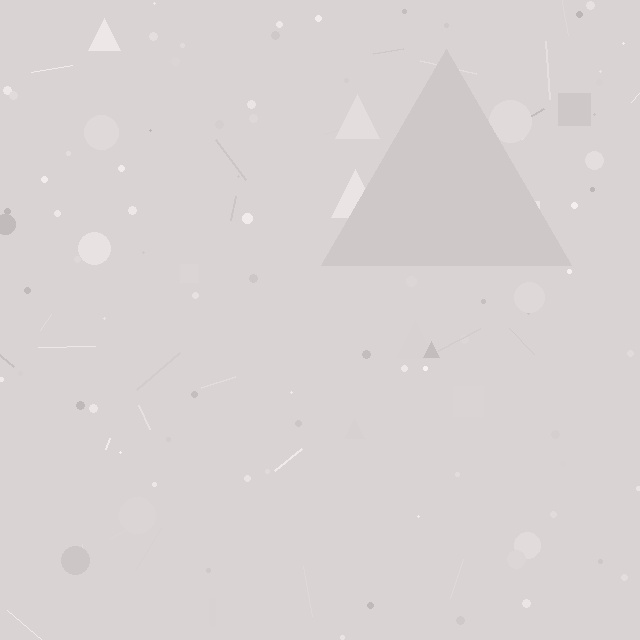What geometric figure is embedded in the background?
A triangle is embedded in the background.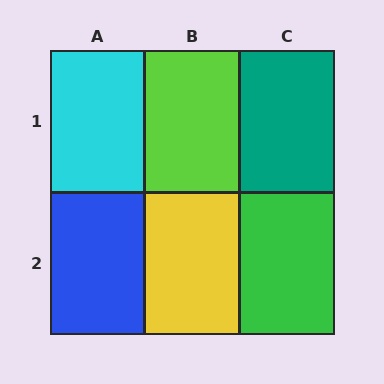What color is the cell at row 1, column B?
Lime.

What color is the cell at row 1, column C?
Teal.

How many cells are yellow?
1 cell is yellow.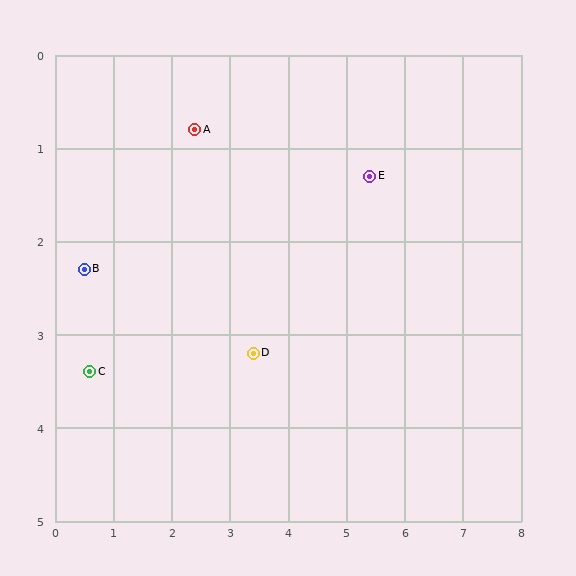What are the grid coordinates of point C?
Point C is at approximately (0.6, 3.4).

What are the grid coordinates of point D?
Point D is at approximately (3.4, 3.2).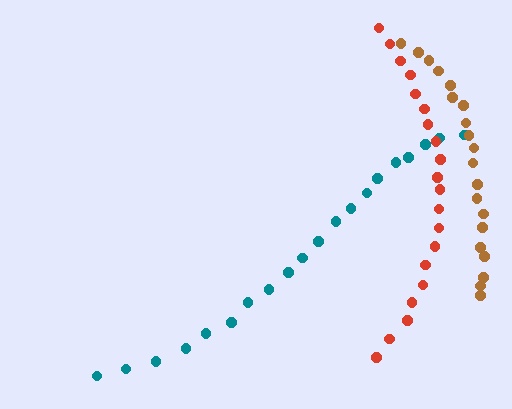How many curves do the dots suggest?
There are 3 distinct paths.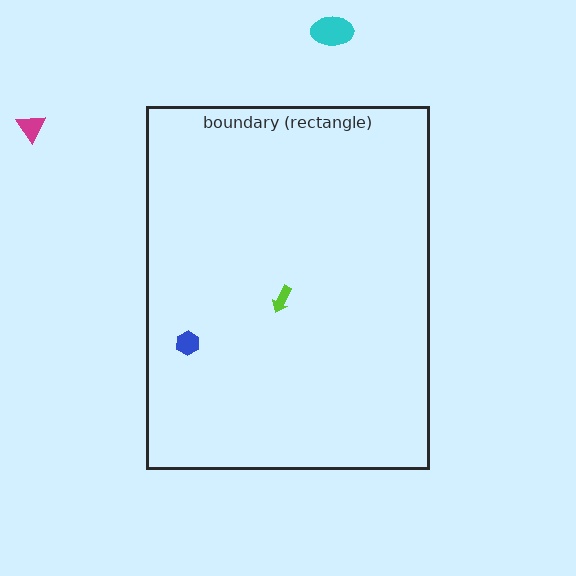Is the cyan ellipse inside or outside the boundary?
Outside.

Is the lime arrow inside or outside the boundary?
Inside.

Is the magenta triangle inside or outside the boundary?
Outside.